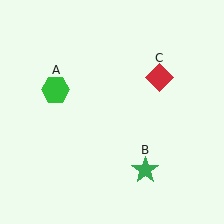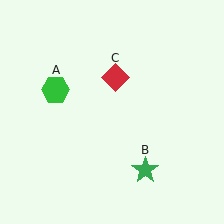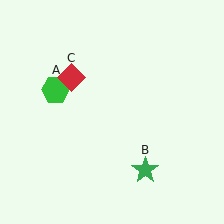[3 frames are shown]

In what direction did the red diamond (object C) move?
The red diamond (object C) moved left.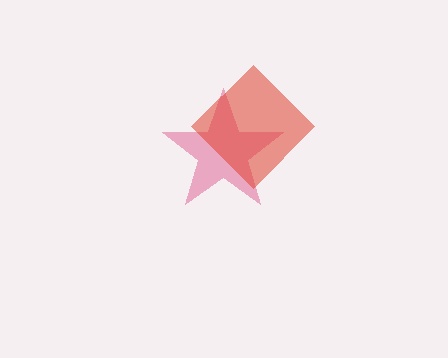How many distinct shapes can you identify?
There are 2 distinct shapes: a pink star, a red diamond.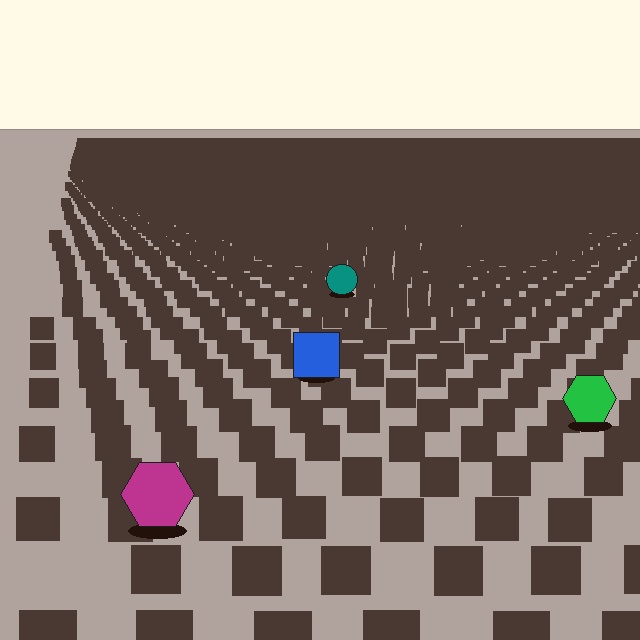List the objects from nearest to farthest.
From nearest to farthest: the magenta hexagon, the green hexagon, the blue square, the teal circle.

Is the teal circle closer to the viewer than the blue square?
No. The blue square is closer — you can tell from the texture gradient: the ground texture is coarser near it.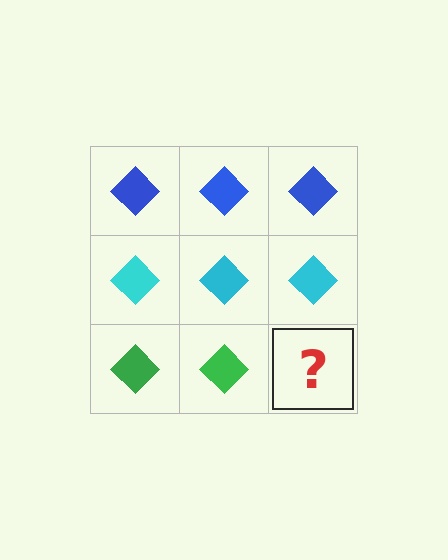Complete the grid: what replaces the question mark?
The question mark should be replaced with a green diamond.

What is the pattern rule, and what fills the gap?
The rule is that each row has a consistent color. The gap should be filled with a green diamond.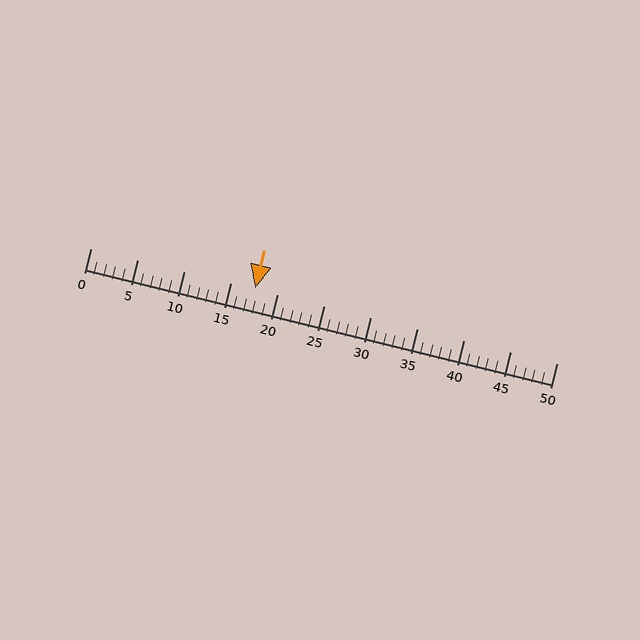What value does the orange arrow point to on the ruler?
The orange arrow points to approximately 18.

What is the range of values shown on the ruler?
The ruler shows values from 0 to 50.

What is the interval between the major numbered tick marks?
The major tick marks are spaced 5 units apart.